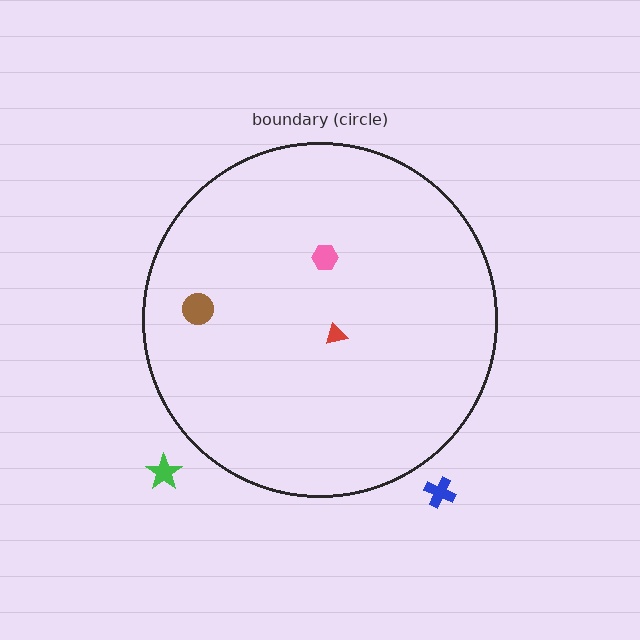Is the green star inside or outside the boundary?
Outside.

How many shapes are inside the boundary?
3 inside, 2 outside.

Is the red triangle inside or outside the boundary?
Inside.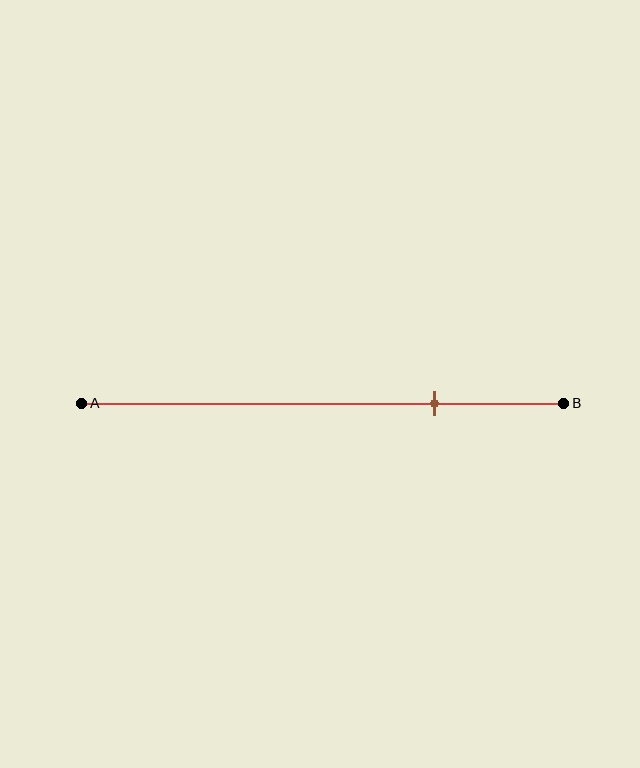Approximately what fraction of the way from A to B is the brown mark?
The brown mark is approximately 75% of the way from A to B.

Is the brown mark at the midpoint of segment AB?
No, the mark is at about 75% from A, not at the 50% midpoint.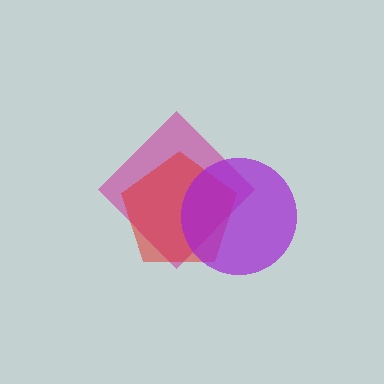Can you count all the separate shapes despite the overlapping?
Yes, there are 3 separate shapes.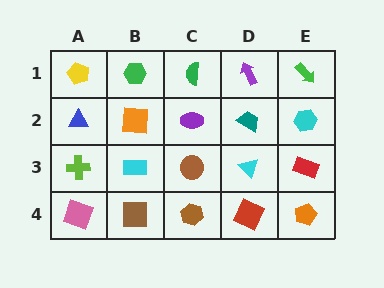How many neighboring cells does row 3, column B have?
4.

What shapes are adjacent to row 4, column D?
A cyan triangle (row 3, column D), a brown hexagon (row 4, column C), an orange pentagon (row 4, column E).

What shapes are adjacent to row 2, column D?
A purple arrow (row 1, column D), a cyan triangle (row 3, column D), a purple ellipse (row 2, column C), a cyan hexagon (row 2, column E).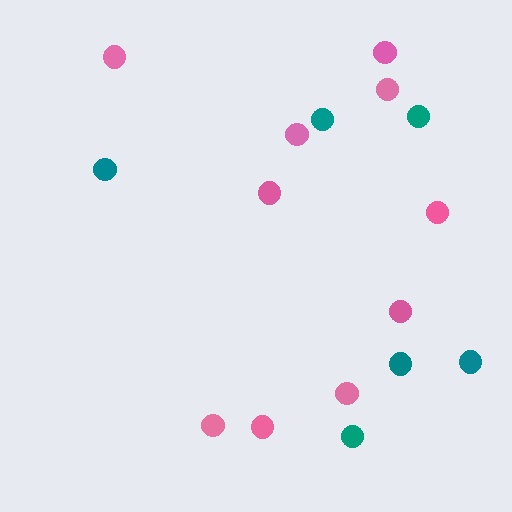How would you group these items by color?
There are 2 groups: one group of pink circles (10) and one group of teal circles (6).